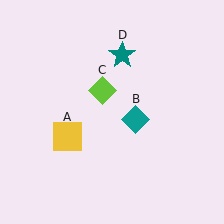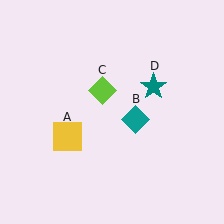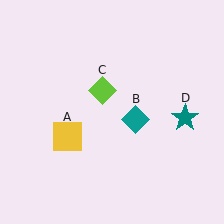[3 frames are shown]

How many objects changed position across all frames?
1 object changed position: teal star (object D).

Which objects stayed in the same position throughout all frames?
Yellow square (object A) and teal diamond (object B) and lime diamond (object C) remained stationary.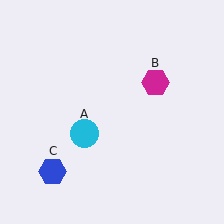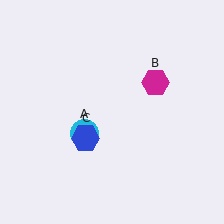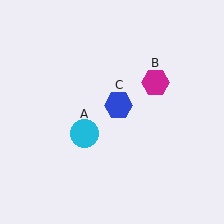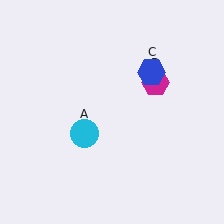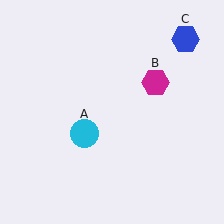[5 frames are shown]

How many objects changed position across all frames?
1 object changed position: blue hexagon (object C).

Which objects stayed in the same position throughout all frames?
Cyan circle (object A) and magenta hexagon (object B) remained stationary.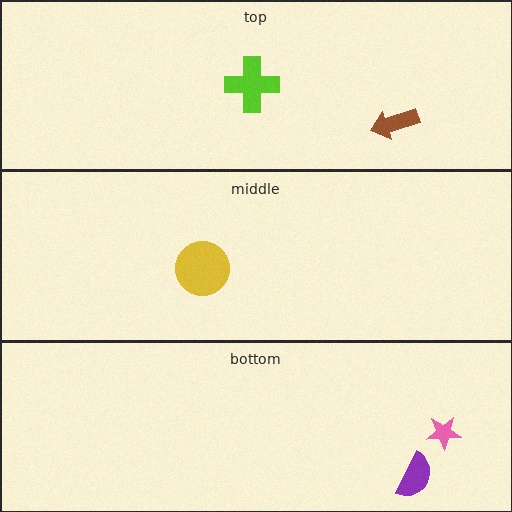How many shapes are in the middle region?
1.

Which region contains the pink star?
The bottom region.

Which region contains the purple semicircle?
The bottom region.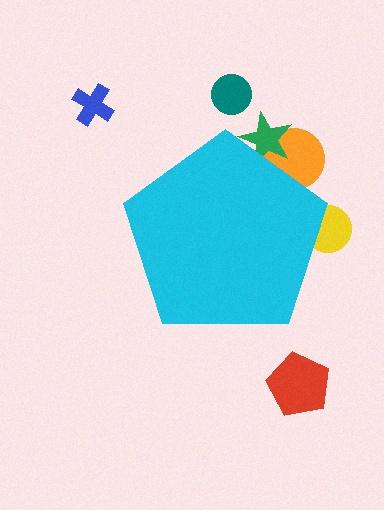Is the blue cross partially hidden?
No, the blue cross is fully visible.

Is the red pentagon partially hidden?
No, the red pentagon is fully visible.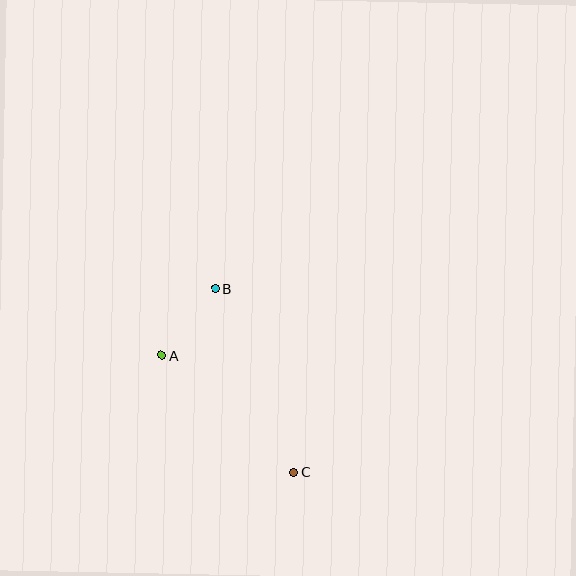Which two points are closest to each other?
Points A and B are closest to each other.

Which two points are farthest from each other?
Points B and C are farthest from each other.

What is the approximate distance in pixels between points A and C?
The distance between A and C is approximately 177 pixels.